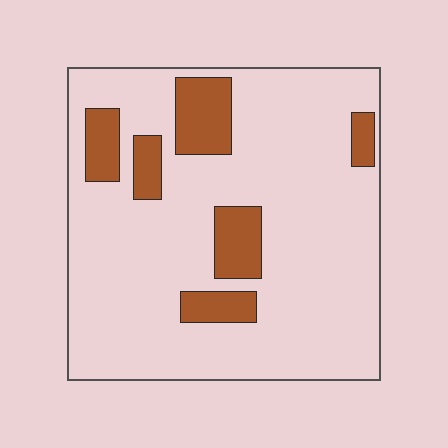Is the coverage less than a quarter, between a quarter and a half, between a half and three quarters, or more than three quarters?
Less than a quarter.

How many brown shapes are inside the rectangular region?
6.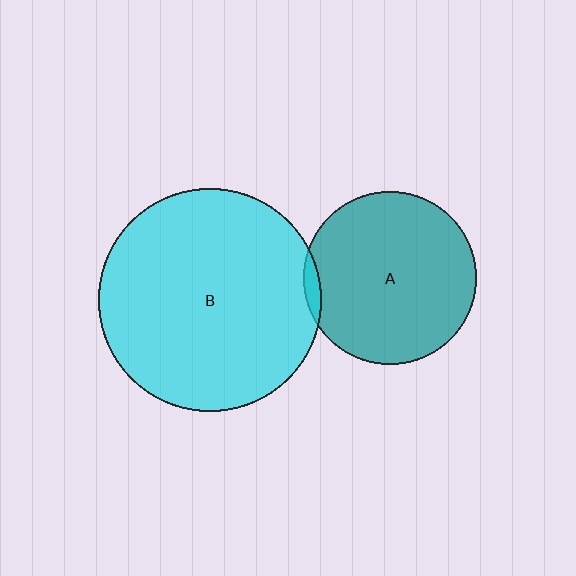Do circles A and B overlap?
Yes.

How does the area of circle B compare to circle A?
Approximately 1.7 times.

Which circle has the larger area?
Circle B (cyan).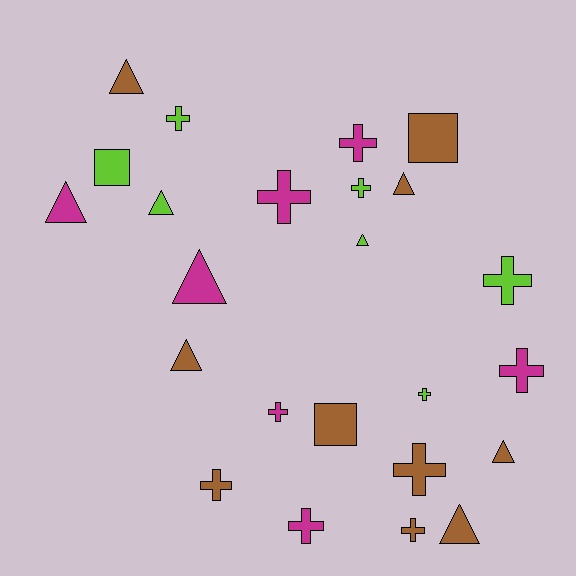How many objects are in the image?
There are 24 objects.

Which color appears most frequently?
Brown, with 10 objects.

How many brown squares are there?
There are 2 brown squares.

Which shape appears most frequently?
Cross, with 12 objects.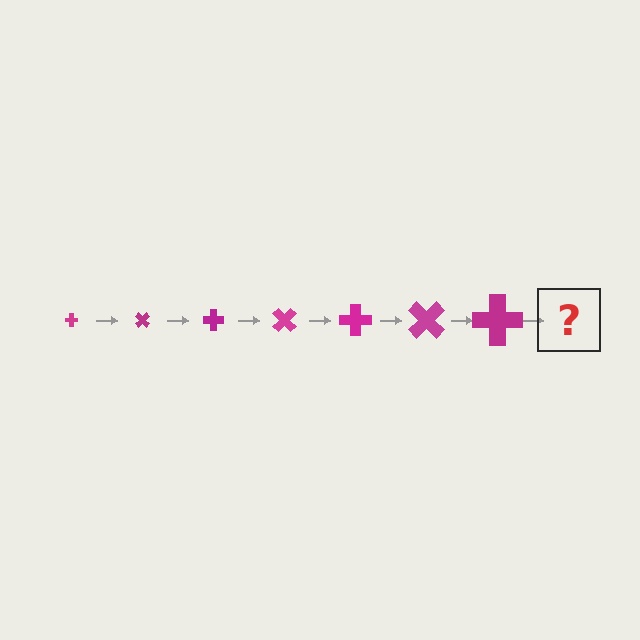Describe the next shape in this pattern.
It should be a cross, larger than the previous one and rotated 315 degrees from the start.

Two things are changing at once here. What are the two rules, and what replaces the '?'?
The two rules are that the cross grows larger each step and it rotates 45 degrees each step. The '?' should be a cross, larger than the previous one and rotated 315 degrees from the start.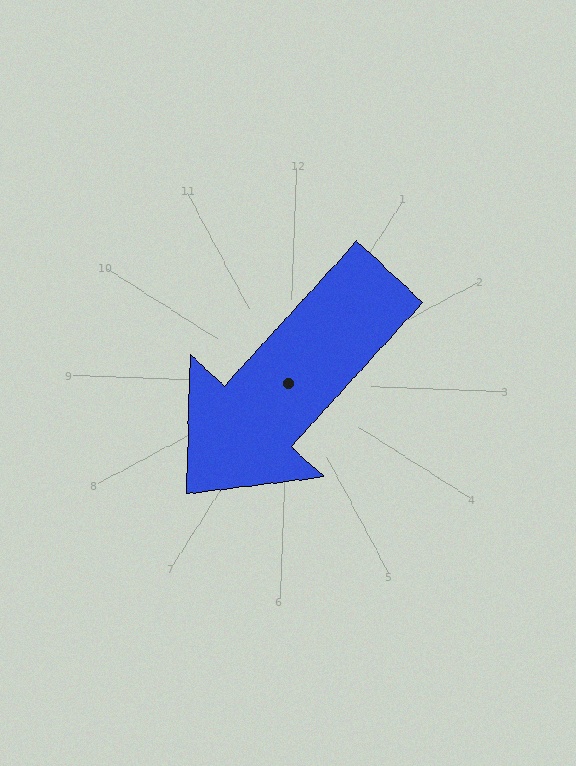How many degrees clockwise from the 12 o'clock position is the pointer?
Approximately 220 degrees.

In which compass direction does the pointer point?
Southwest.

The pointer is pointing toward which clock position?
Roughly 7 o'clock.